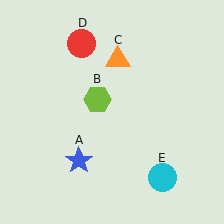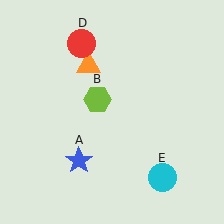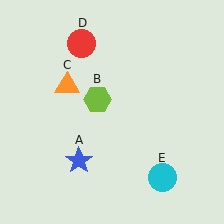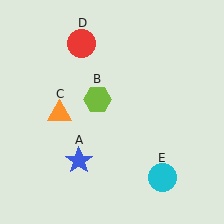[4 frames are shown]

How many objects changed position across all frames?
1 object changed position: orange triangle (object C).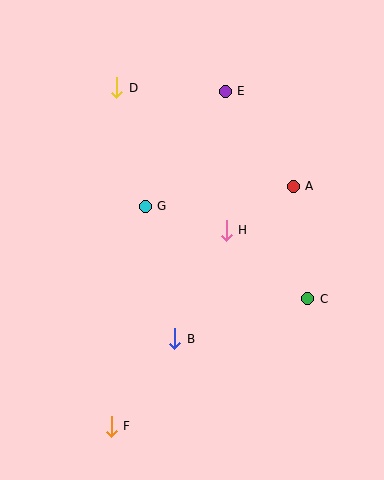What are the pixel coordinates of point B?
Point B is at (175, 339).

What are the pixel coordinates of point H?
Point H is at (226, 230).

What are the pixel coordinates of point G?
Point G is at (145, 206).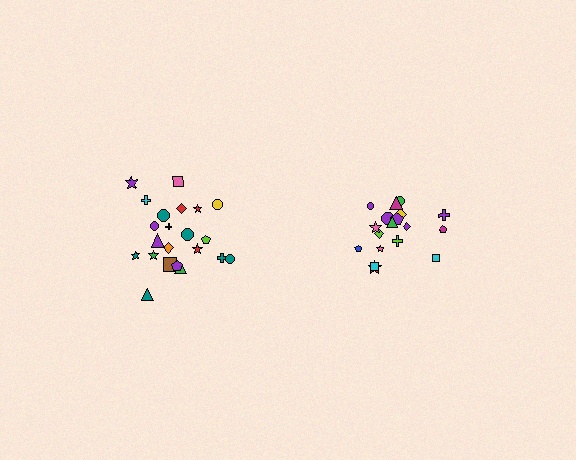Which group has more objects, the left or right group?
The left group.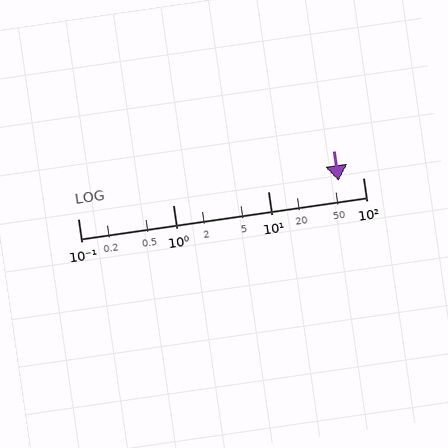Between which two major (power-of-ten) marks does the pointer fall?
The pointer is between 10 and 100.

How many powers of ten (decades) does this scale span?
The scale spans 3 decades, from 0.1 to 100.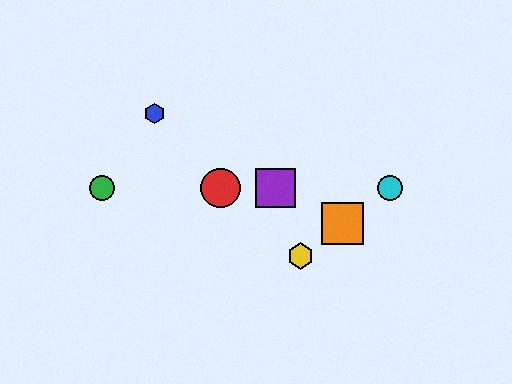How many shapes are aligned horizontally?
4 shapes (the red circle, the green circle, the purple square, the cyan circle) are aligned horizontally.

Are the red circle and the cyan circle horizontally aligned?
Yes, both are at y≈188.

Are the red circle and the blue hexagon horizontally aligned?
No, the red circle is at y≈188 and the blue hexagon is at y≈113.